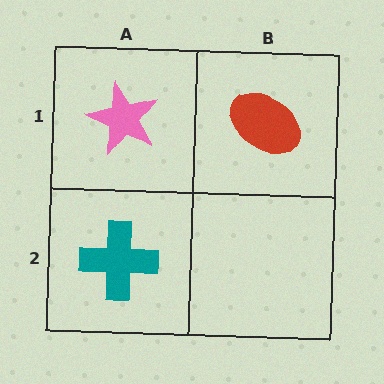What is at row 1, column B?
A red ellipse.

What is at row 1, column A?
A pink star.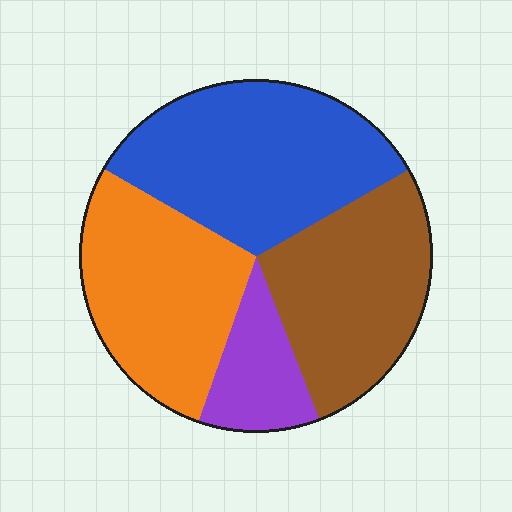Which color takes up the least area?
Purple, at roughly 10%.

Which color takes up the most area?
Blue, at roughly 35%.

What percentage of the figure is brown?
Brown covers 27% of the figure.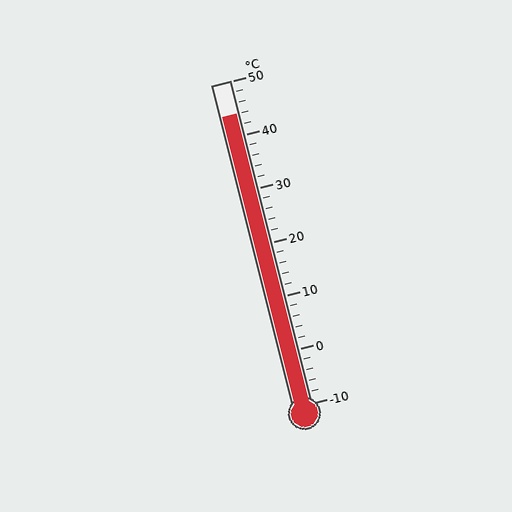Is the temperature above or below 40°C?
The temperature is above 40°C.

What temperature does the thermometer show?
The thermometer shows approximately 44°C.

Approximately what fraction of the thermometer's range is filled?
The thermometer is filled to approximately 90% of its range.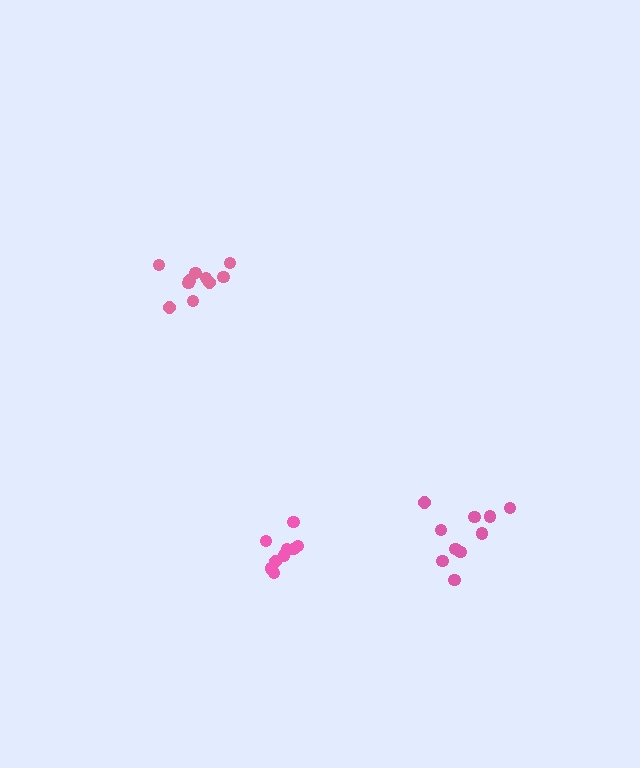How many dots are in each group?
Group 1: 10 dots, Group 2: 10 dots, Group 3: 9 dots (29 total).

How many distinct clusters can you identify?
There are 3 distinct clusters.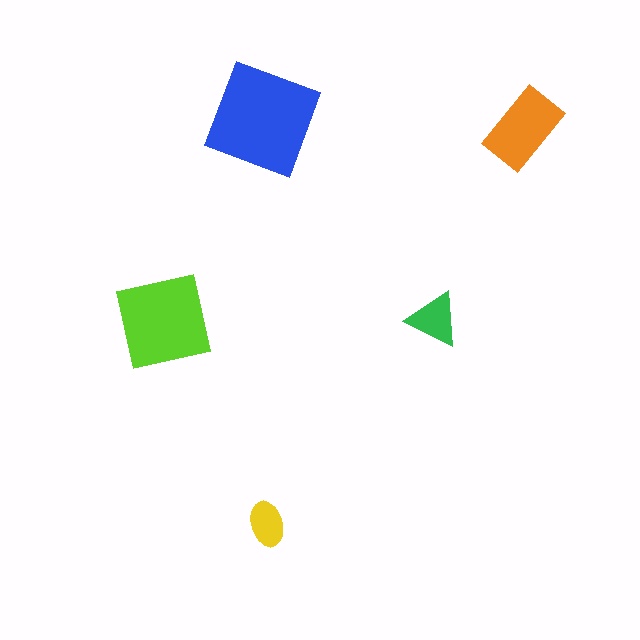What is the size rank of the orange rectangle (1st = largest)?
3rd.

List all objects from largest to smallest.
The blue diamond, the lime square, the orange rectangle, the green triangle, the yellow ellipse.